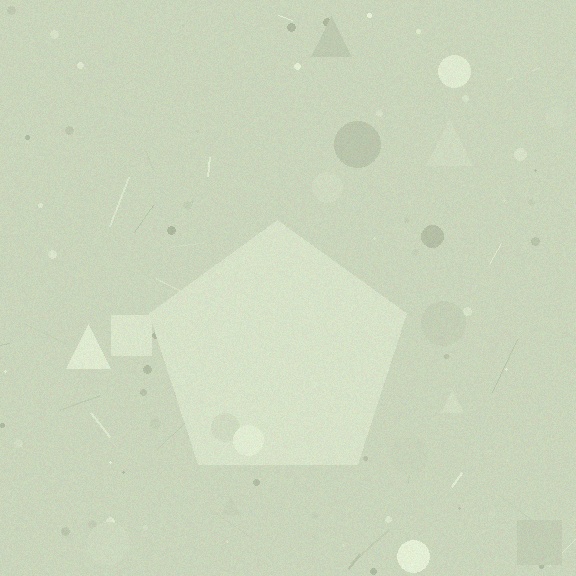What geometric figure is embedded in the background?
A pentagon is embedded in the background.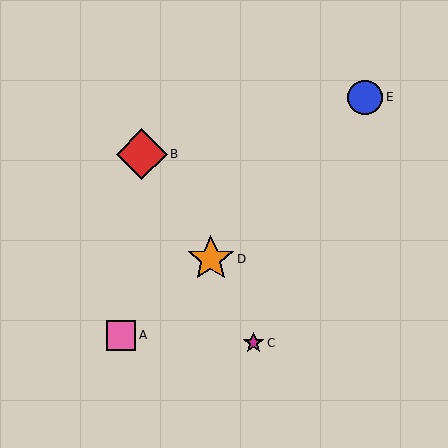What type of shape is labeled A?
Shape A is a pink square.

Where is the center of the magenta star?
The center of the magenta star is at (254, 343).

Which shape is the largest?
The red diamond (labeled B) is the largest.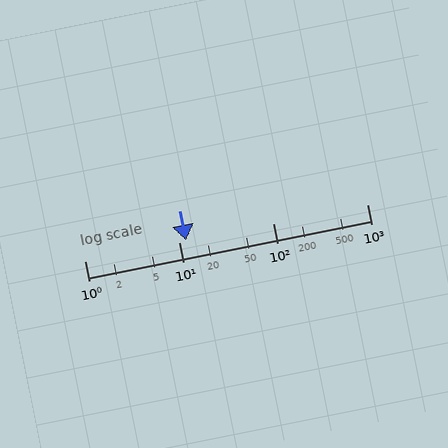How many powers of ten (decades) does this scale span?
The scale spans 3 decades, from 1 to 1000.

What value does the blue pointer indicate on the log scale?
The pointer indicates approximately 12.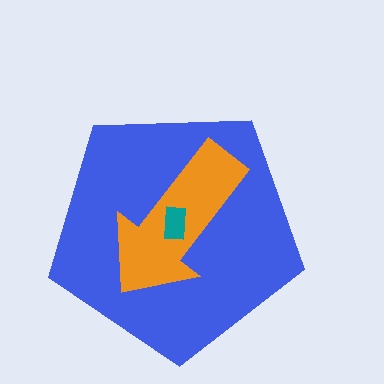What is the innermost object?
The teal rectangle.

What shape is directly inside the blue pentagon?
The orange arrow.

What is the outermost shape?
The blue pentagon.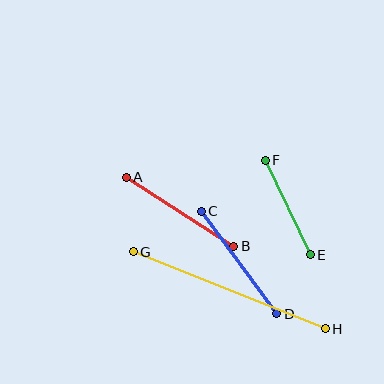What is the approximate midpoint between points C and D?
The midpoint is at approximately (239, 262) pixels.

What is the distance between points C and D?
The distance is approximately 128 pixels.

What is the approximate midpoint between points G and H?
The midpoint is at approximately (229, 290) pixels.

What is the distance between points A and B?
The distance is approximately 128 pixels.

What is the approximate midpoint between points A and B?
The midpoint is at approximately (180, 212) pixels.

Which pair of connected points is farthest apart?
Points G and H are farthest apart.